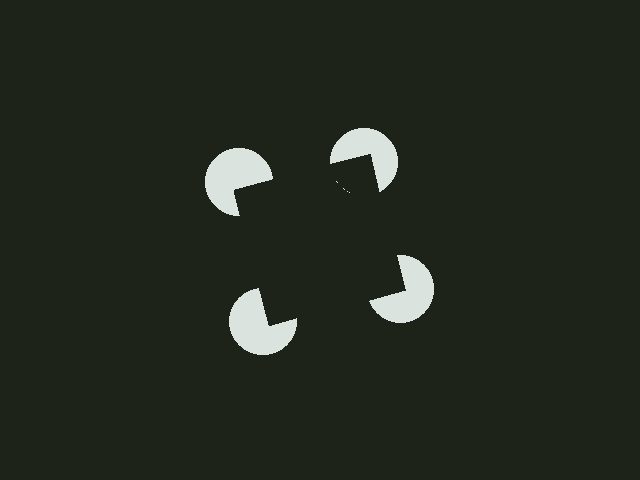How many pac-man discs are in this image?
There are 4 — one at each vertex of the illusory square.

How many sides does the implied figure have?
4 sides.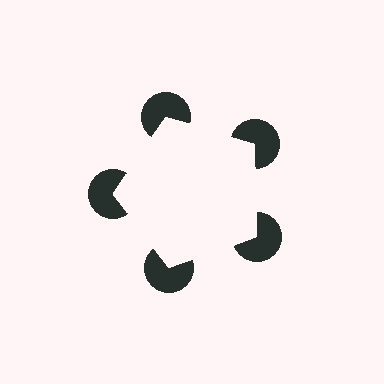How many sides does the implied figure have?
5 sides.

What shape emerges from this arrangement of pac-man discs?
An illusory pentagon — its edges are inferred from the aligned wedge cuts in the pac-man discs, not physically drawn.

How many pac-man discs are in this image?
There are 5 — one at each vertex of the illusory pentagon.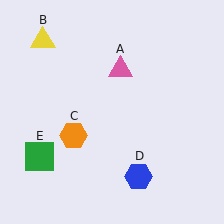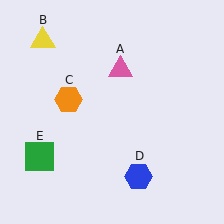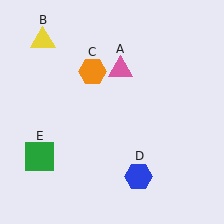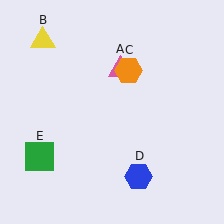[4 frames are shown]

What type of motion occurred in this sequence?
The orange hexagon (object C) rotated clockwise around the center of the scene.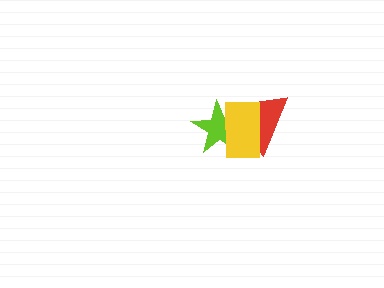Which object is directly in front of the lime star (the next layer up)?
The red triangle is directly in front of the lime star.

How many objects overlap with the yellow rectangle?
2 objects overlap with the yellow rectangle.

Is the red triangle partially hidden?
Yes, it is partially covered by another shape.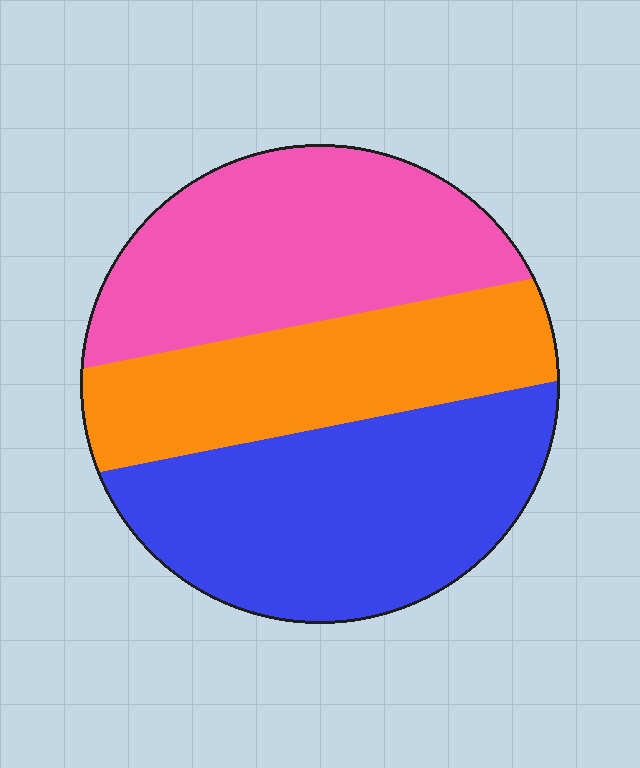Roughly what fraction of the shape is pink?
Pink covers roughly 35% of the shape.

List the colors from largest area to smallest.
From largest to smallest: blue, pink, orange.